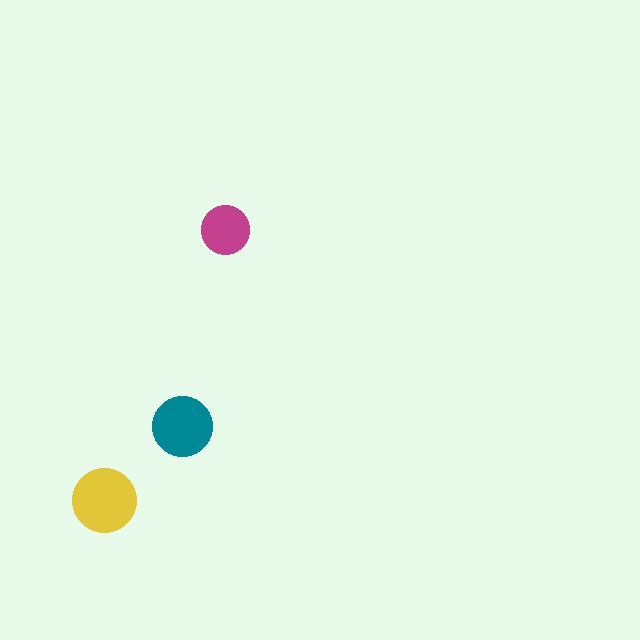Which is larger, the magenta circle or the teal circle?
The teal one.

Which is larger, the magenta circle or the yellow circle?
The yellow one.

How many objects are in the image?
There are 3 objects in the image.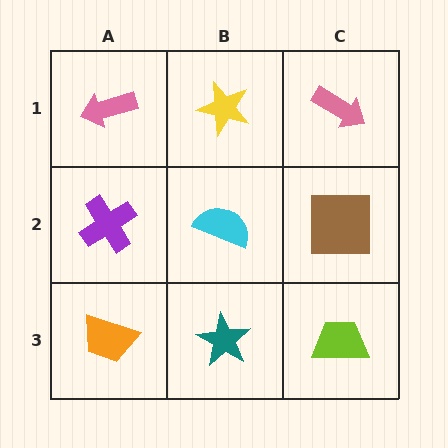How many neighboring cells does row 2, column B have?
4.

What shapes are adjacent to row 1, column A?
A purple cross (row 2, column A), a yellow star (row 1, column B).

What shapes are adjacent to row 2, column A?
A pink arrow (row 1, column A), an orange trapezoid (row 3, column A), a cyan semicircle (row 2, column B).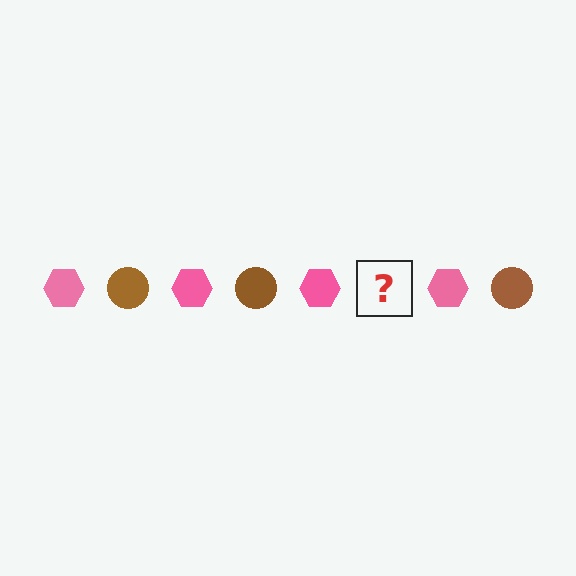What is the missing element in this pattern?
The missing element is a brown circle.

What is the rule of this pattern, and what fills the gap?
The rule is that the pattern alternates between pink hexagon and brown circle. The gap should be filled with a brown circle.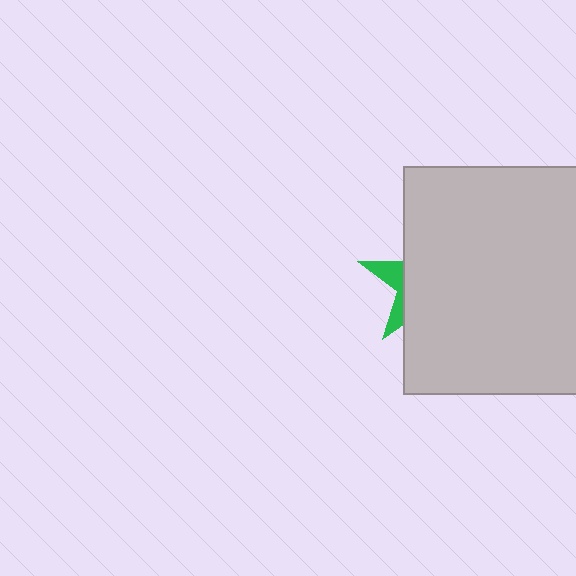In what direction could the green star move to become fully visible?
The green star could move left. That would shift it out from behind the light gray square entirely.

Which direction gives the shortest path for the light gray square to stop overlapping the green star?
Moving right gives the shortest separation.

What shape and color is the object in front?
The object in front is a light gray square.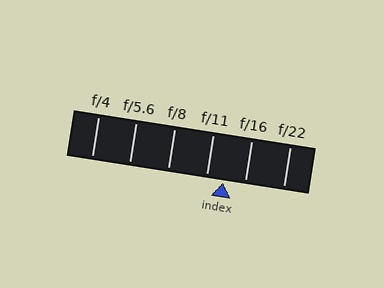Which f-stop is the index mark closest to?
The index mark is closest to f/11.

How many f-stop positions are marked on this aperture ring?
There are 6 f-stop positions marked.